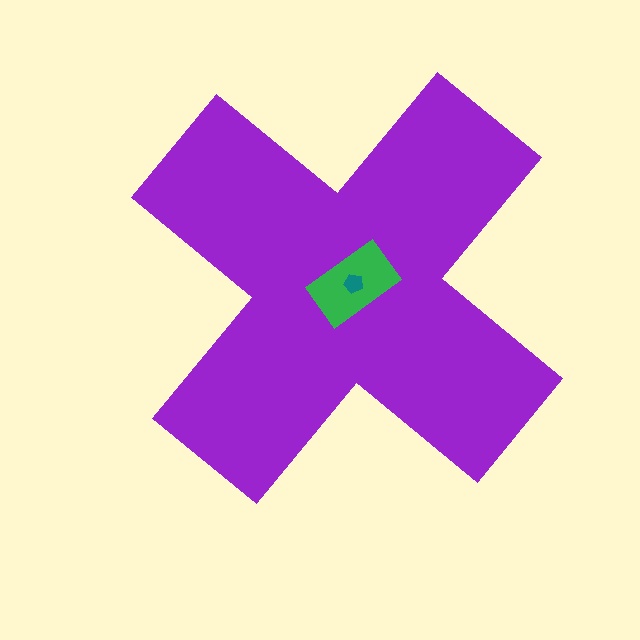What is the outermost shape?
The purple cross.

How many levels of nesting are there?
3.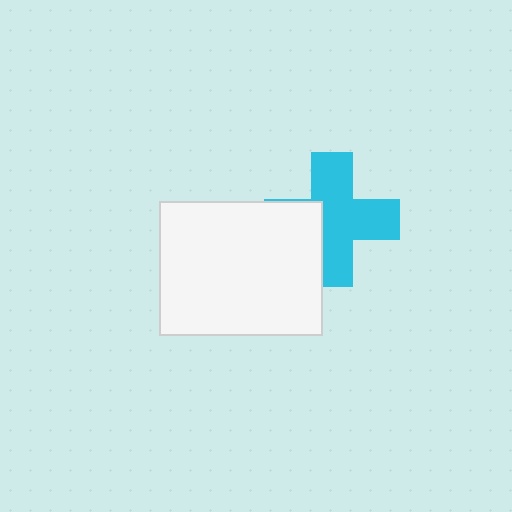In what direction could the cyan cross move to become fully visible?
The cyan cross could move right. That would shift it out from behind the white rectangle entirely.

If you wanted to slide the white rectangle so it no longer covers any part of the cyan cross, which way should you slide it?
Slide it left — that is the most direct way to separate the two shapes.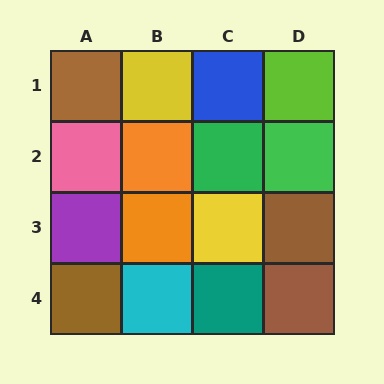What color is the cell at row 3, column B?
Orange.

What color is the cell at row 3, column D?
Brown.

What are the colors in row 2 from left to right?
Pink, orange, green, green.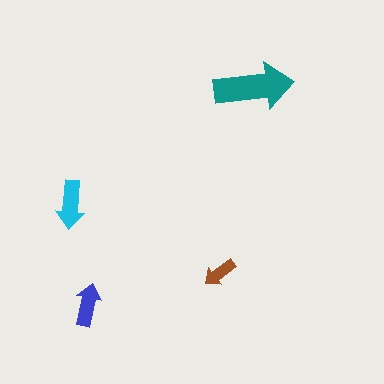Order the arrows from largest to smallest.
the teal one, the cyan one, the blue one, the brown one.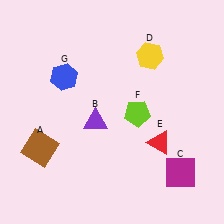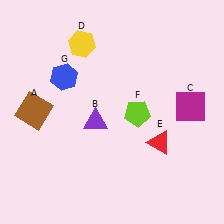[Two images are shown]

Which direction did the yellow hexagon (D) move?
The yellow hexagon (D) moved left.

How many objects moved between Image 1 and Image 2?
3 objects moved between the two images.